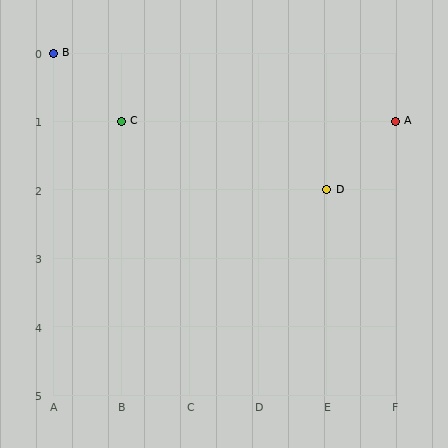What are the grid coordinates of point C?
Point C is at grid coordinates (B, 1).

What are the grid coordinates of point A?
Point A is at grid coordinates (F, 1).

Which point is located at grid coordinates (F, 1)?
Point A is at (F, 1).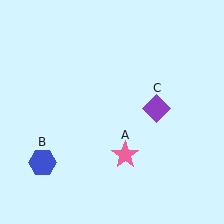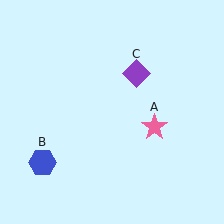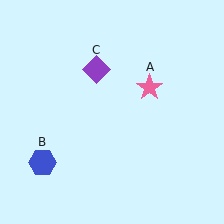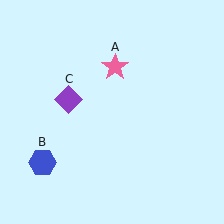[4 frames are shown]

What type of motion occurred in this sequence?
The pink star (object A), purple diamond (object C) rotated counterclockwise around the center of the scene.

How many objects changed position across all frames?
2 objects changed position: pink star (object A), purple diamond (object C).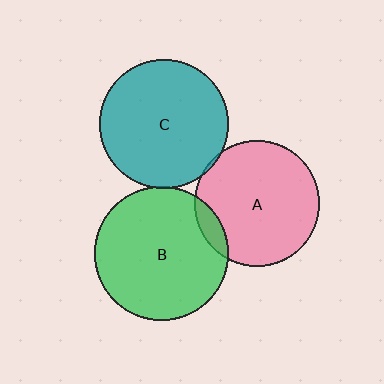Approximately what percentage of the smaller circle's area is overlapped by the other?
Approximately 10%.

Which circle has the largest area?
Circle B (green).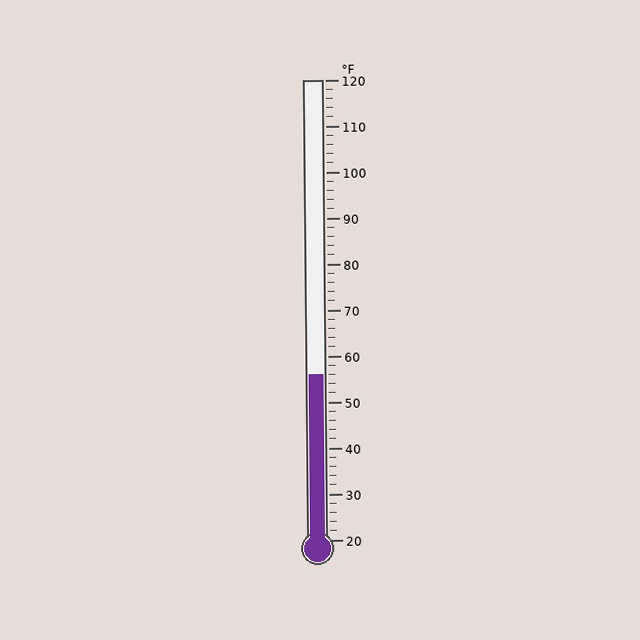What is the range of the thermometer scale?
The thermometer scale ranges from 20°F to 120°F.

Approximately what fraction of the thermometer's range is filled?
The thermometer is filled to approximately 35% of its range.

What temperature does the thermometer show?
The thermometer shows approximately 56°F.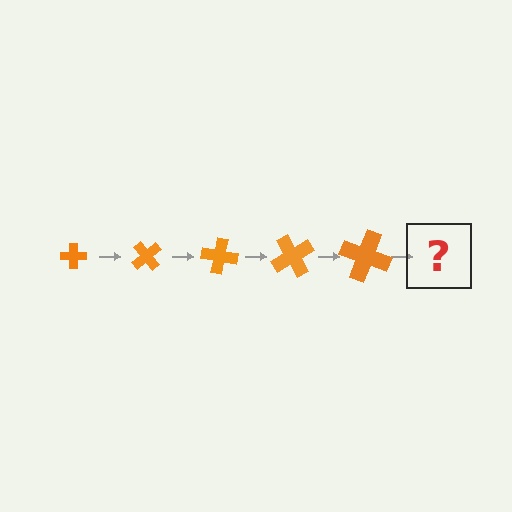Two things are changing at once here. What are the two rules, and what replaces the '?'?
The two rules are that the cross grows larger each step and it rotates 50 degrees each step. The '?' should be a cross, larger than the previous one and rotated 250 degrees from the start.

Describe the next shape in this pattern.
It should be a cross, larger than the previous one and rotated 250 degrees from the start.